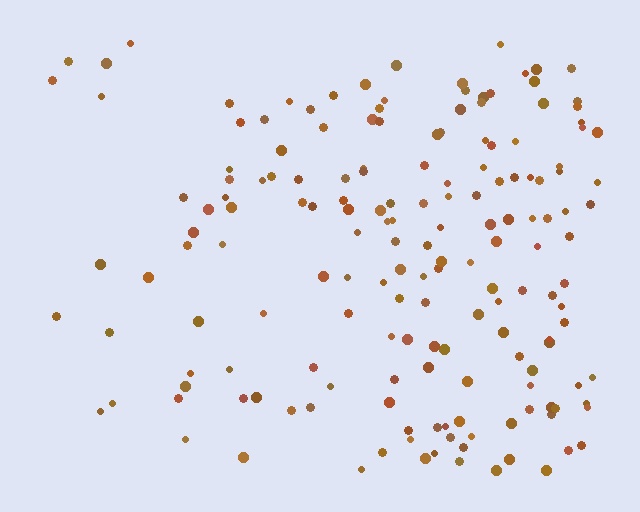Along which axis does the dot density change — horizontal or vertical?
Horizontal.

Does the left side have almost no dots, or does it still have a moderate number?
Still a moderate number, just noticeably fewer than the right.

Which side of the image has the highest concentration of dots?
The right.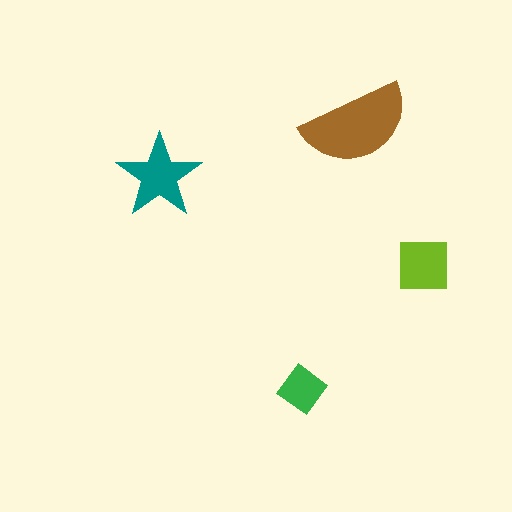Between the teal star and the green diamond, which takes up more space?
The teal star.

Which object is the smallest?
The green diamond.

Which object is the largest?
The brown semicircle.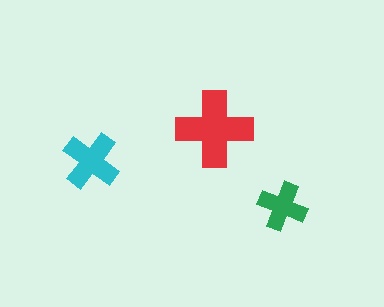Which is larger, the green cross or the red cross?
The red one.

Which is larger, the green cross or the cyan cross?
The cyan one.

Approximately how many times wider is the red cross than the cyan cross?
About 1.5 times wider.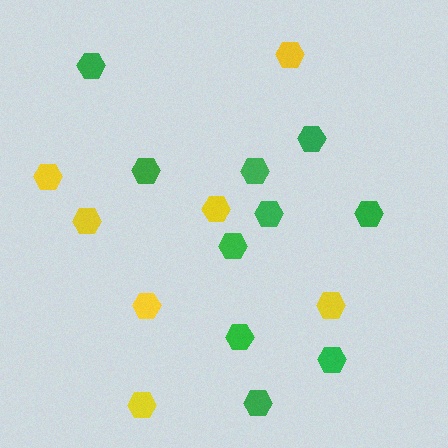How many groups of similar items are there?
There are 2 groups: one group of yellow hexagons (7) and one group of green hexagons (10).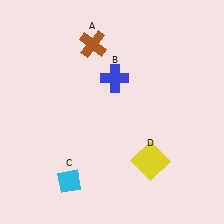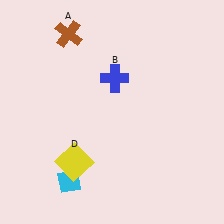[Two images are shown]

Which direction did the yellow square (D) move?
The yellow square (D) moved left.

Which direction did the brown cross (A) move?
The brown cross (A) moved left.